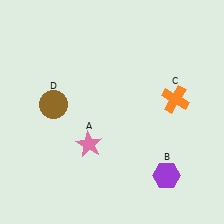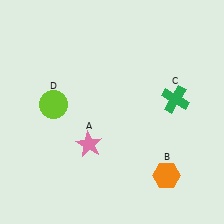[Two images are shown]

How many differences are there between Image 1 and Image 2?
There are 3 differences between the two images.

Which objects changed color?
B changed from purple to orange. C changed from orange to green. D changed from brown to lime.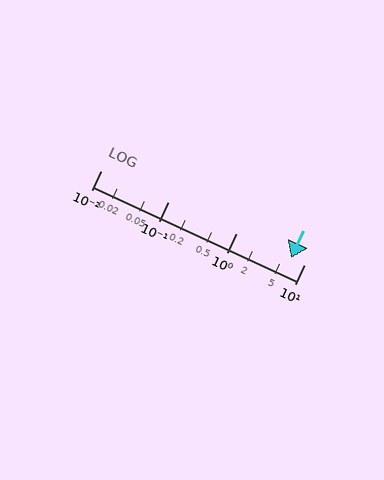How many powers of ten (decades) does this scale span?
The scale spans 3 decades, from 0.01 to 10.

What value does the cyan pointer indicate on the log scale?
The pointer indicates approximately 6.4.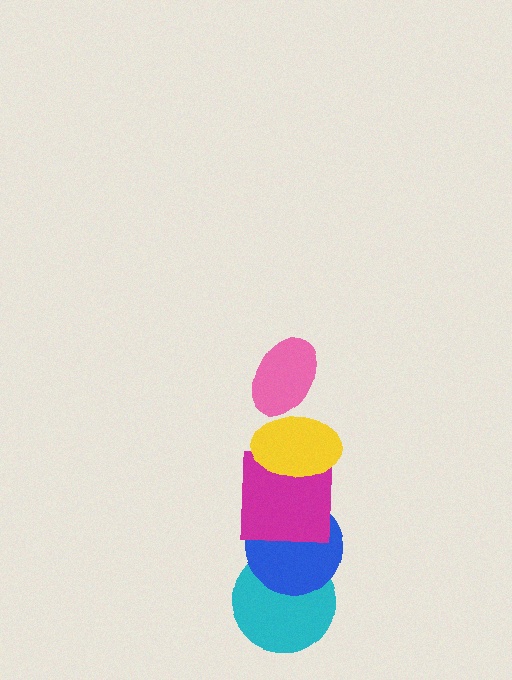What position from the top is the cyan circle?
The cyan circle is 5th from the top.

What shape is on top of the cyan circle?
The blue circle is on top of the cyan circle.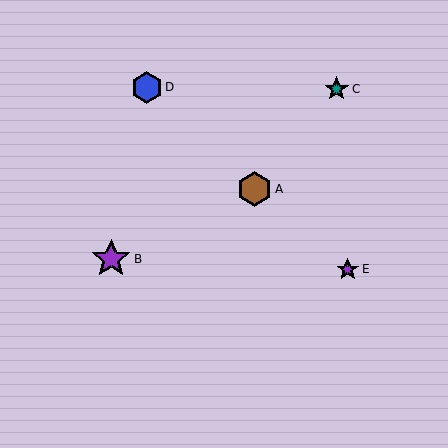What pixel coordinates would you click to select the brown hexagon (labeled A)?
Click at (254, 189) to select the brown hexagon A.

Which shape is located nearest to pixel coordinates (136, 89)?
The blue hexagon (labeled D) at (147, 87) is nearest to that location.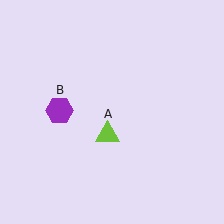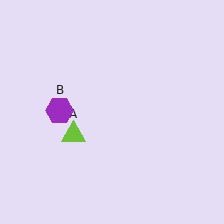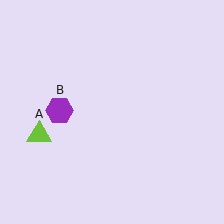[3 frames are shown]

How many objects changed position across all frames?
1 object changed position: lime triangle (object A).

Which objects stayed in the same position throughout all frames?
Purple hexagon (object B) remained stationary.